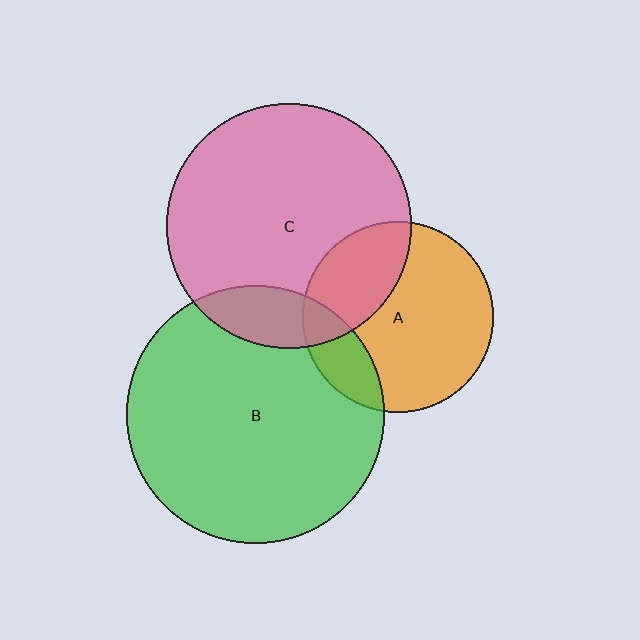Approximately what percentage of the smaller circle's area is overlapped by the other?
Approximately 15%.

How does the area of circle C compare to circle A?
Approximately 1.6 times.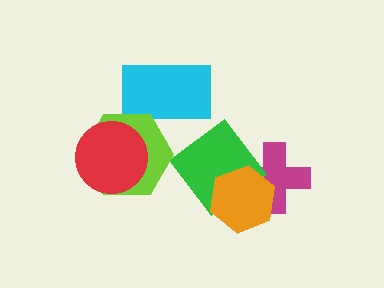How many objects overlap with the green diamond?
2 objects overlap with the green diamond.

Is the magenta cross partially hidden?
Yes, it is partially covered by another shape.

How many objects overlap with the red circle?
1 object overlaps with the red circle.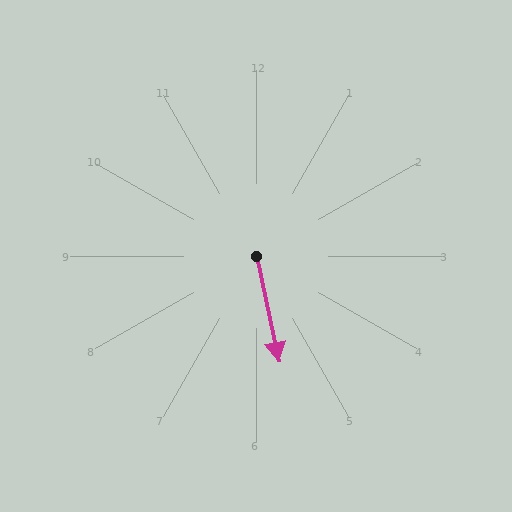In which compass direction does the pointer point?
South.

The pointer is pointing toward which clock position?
Roughly 6 o'clock.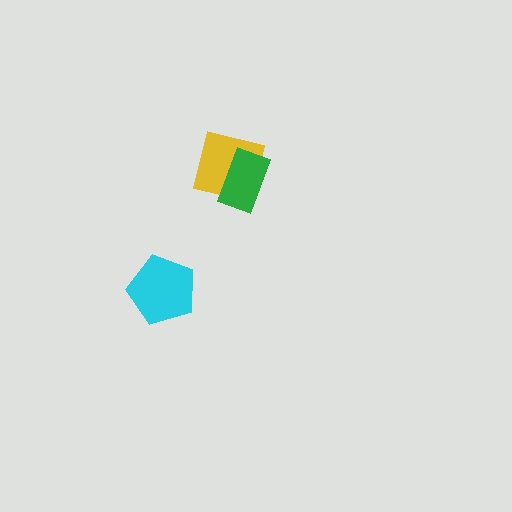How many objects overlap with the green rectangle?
1 object overlaps with the green rectangle.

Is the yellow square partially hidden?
Yes, it is partially covered by another shape.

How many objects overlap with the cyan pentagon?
0 objects overlap with the cyan pentagon.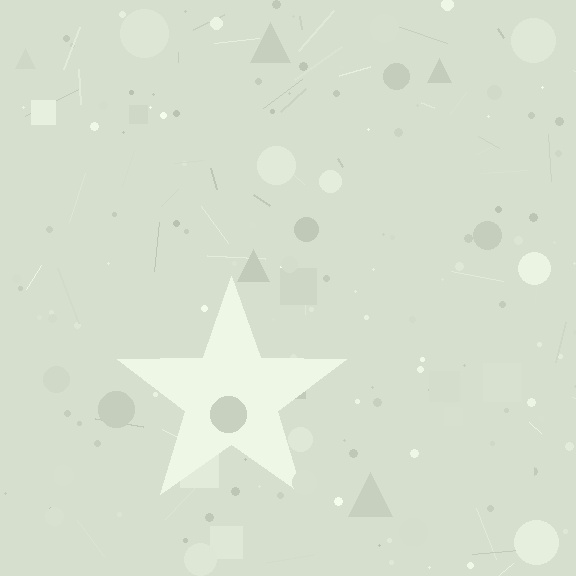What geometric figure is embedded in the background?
A star is embedded in the background.